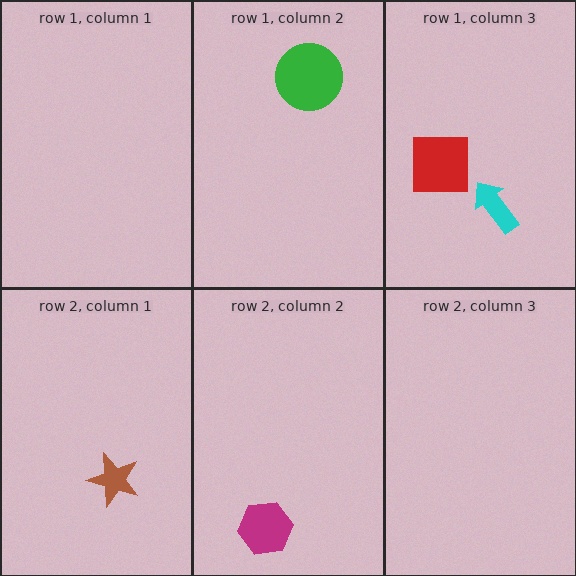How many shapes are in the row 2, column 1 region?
1.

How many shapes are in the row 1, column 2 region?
1.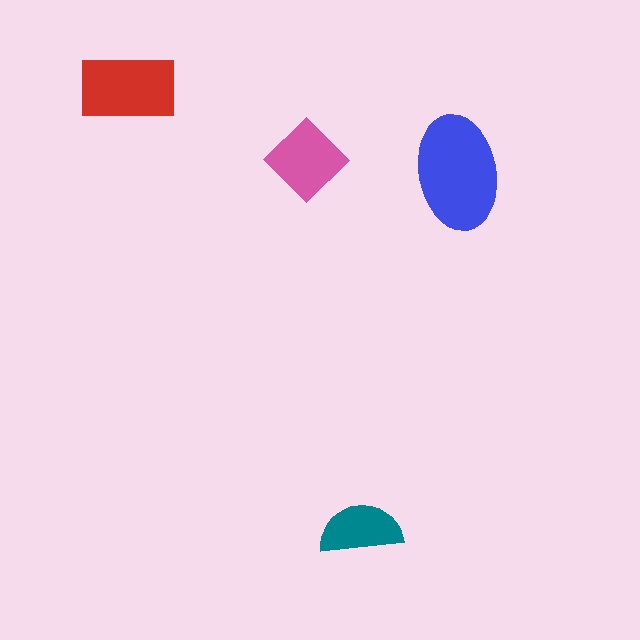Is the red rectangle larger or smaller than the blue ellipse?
Smaller.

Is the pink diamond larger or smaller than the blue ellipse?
Smaller.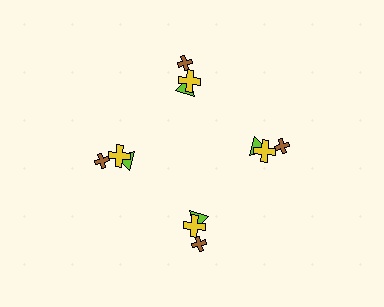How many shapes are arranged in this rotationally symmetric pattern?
There are 12 shapes, arranged in 4 groups of 3.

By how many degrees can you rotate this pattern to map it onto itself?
The pattern maps onto itself every 90 degrees of rotation.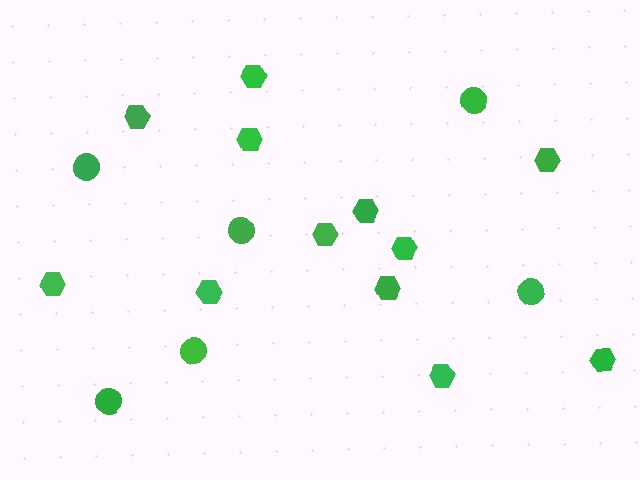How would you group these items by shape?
There are 2 groups: one group of hexagons (12) and one group of circles (6).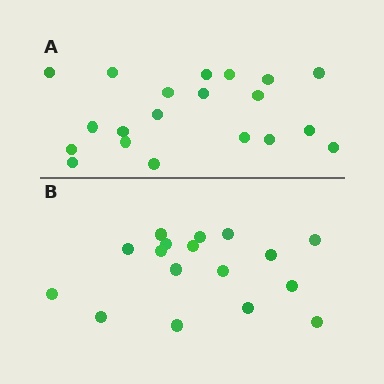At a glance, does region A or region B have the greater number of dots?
Region A (the top region) has more dots.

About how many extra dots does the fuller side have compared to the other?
Region A has just a few more — roughly 2 or 3 more dots than region B.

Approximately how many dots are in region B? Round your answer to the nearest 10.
About 20 dots. (The exact count is 17, which rounds to 20.)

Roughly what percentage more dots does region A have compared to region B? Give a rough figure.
About 20% more.